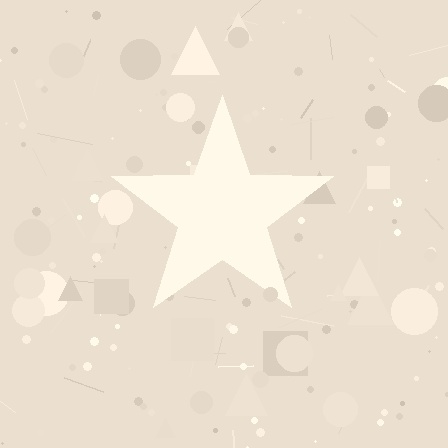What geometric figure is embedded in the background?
A star is embedded in the background.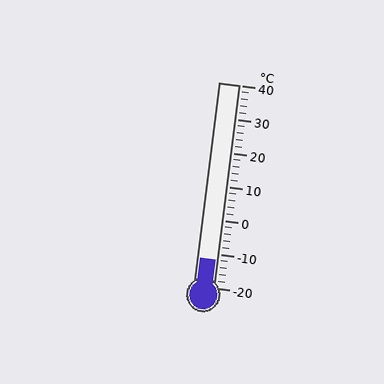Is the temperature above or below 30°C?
The temperature is below 30°C.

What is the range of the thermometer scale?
The thermometer scale ranges from -20°C to 40°C.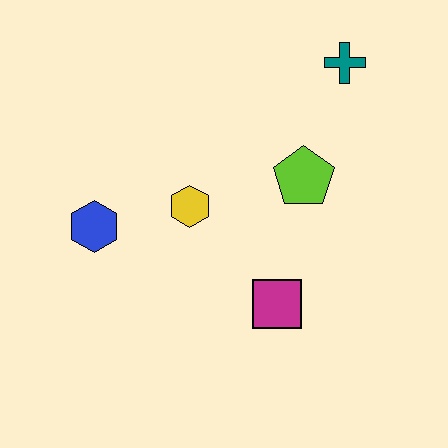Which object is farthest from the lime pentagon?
The blue hexagon is farthest from the lime pentagon.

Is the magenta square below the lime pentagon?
Yes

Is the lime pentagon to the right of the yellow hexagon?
Yes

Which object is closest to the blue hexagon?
The yellow hexagon is closest to the blue hexagon.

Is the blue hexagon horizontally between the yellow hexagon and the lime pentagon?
No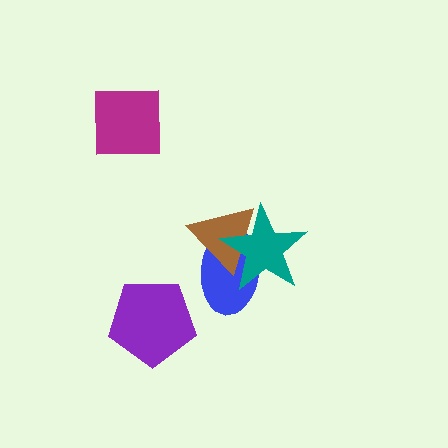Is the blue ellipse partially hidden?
Yes, it is partially covered by another shape.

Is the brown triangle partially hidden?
Yes, it is partially covered by another shape.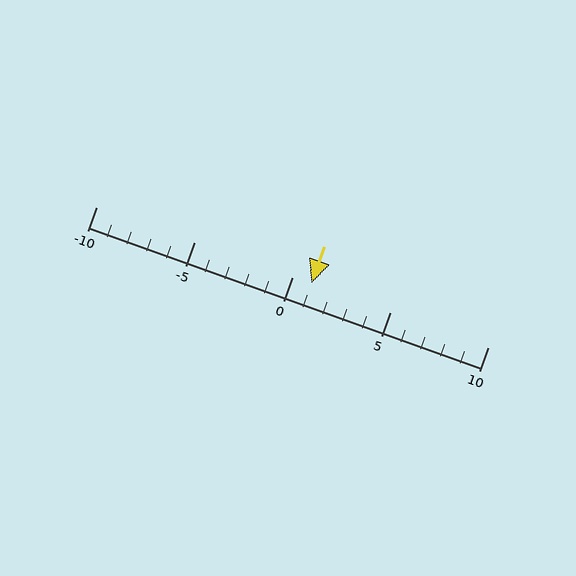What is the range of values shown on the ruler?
The ruler shows values from -10 to 10.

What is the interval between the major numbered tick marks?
The major tick marks are spaced 5 units apart.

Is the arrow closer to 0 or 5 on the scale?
The arrow is closer to 0.